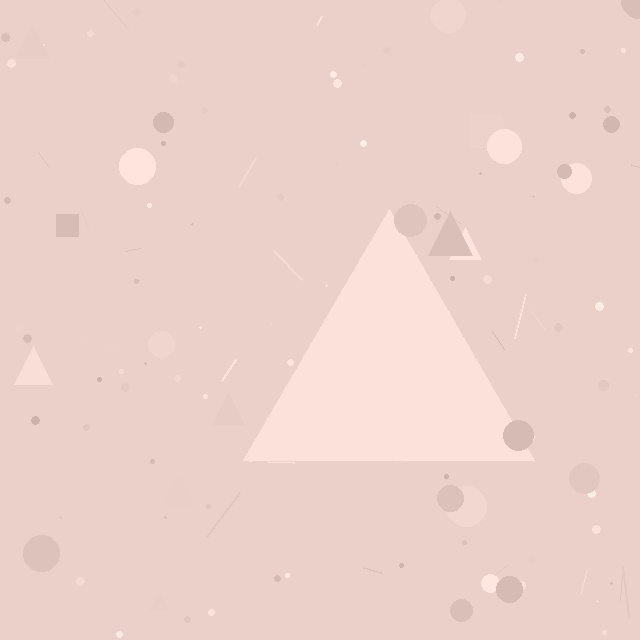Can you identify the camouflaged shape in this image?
The camouflaged shape is a triangle.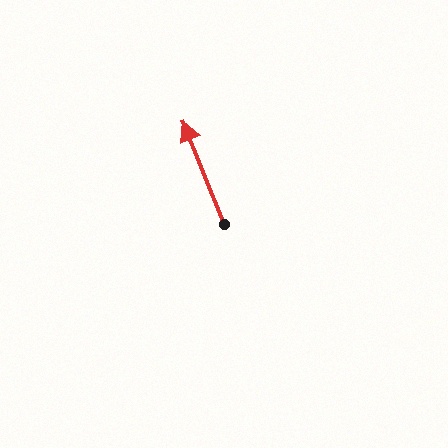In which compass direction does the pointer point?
North.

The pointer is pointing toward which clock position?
Roughly 11 o'clock.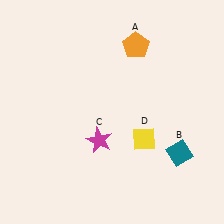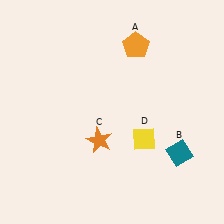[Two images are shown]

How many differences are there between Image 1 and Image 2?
There is 1 difference between the two images.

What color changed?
The star (C) changed from magenta in Image 1 to orange in Image 2.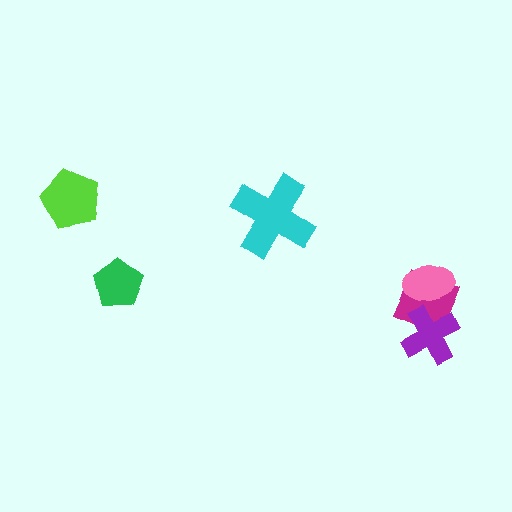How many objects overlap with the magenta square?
2 objects overlap with the magenta square.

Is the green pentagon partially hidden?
No, no other shape covers it.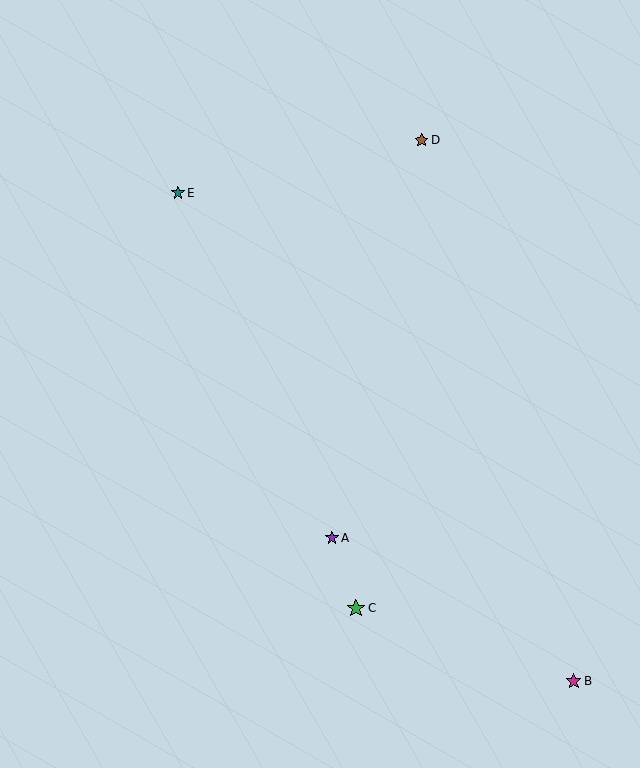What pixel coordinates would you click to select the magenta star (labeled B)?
Click at (574, 681) to select the magenta star B.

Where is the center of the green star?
The center of the green star is at (356, 608).